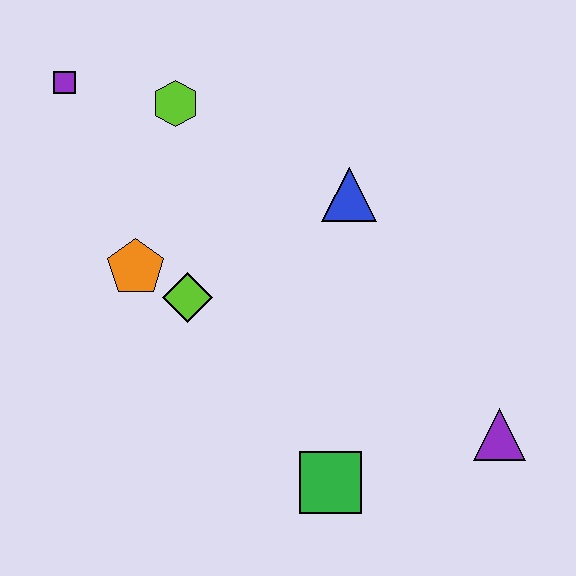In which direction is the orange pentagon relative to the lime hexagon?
The orange pentagon is below the lime hexagon.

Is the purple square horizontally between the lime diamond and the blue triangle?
No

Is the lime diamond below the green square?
No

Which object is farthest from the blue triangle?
The purple square is farthest from the blue triangle.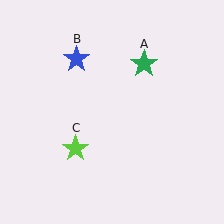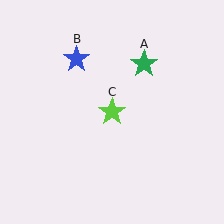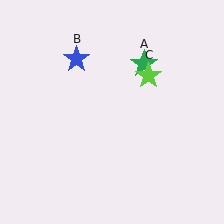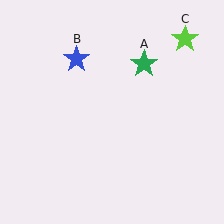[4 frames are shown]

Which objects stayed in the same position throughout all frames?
Green star (object A) and blue star (object B) remained stationary.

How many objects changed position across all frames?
1 object changed position: lime star (object C).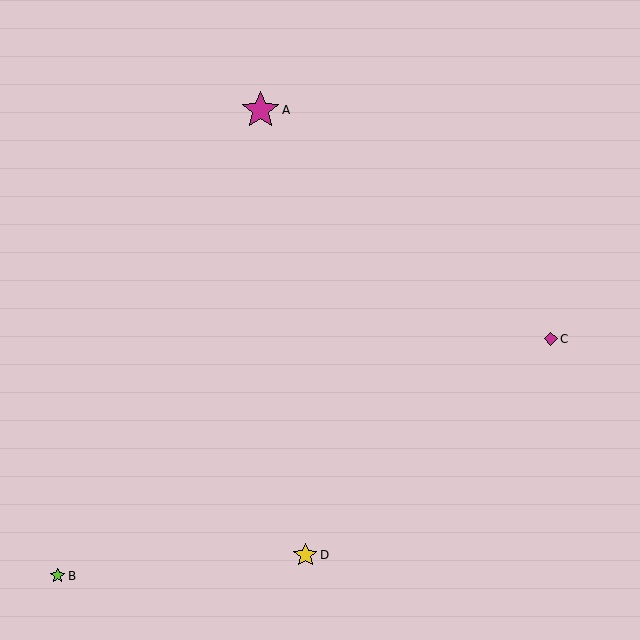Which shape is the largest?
The magenta star (labeled A) is the largest.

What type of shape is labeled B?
Shape B is a lime star.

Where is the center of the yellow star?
The center of the yellow star is at (305, 555).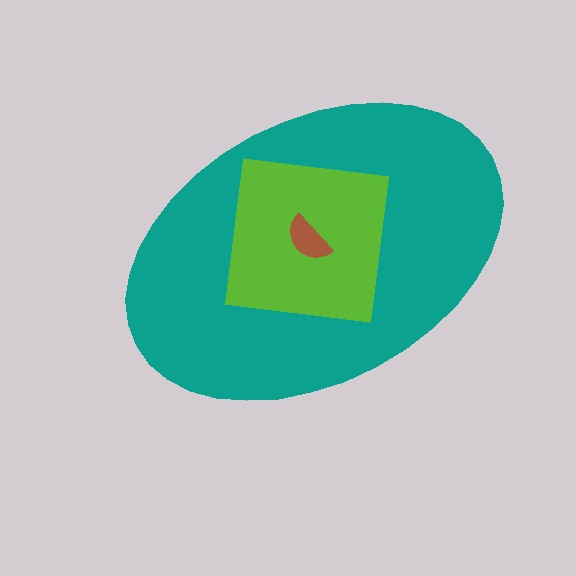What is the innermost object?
The brown semicircle.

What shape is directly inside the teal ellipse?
The lime square.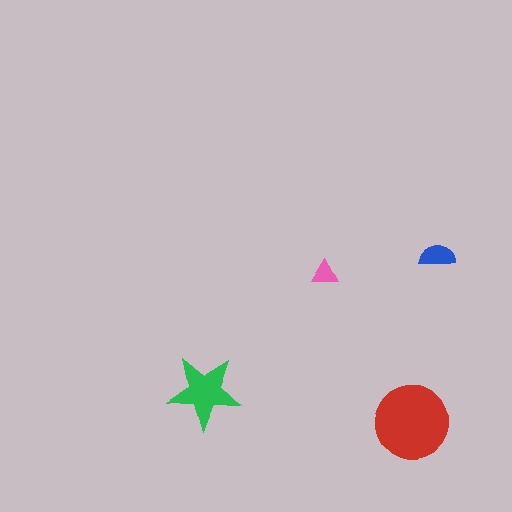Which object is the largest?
The red circle.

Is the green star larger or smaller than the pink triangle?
Larger.